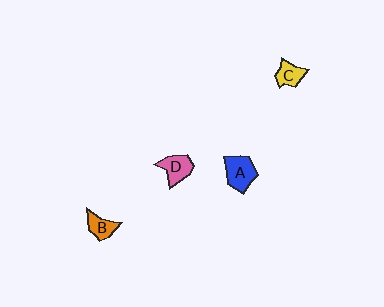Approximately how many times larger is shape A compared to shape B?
Approximately 1.6 times.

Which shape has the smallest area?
Shape B (orange).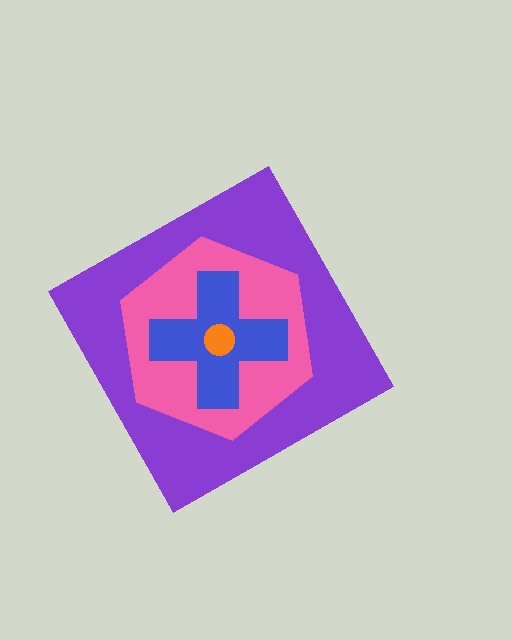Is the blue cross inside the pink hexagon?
Yes.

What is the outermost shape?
The purple diamond.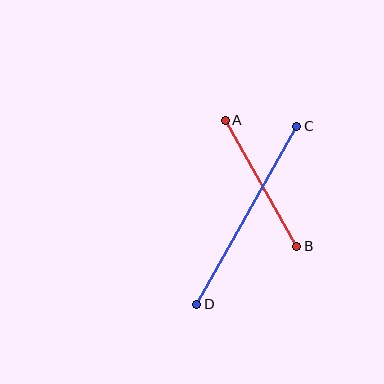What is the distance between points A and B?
The distance is approximately 145 pixels.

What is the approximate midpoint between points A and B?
The midpoint is at approximately (261, 183) pixels.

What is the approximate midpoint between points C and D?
The midpoint is at approximately (247, 215) pixels.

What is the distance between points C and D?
The distance is approximately 204 pixels.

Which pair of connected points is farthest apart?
Points C and D are farthest apart.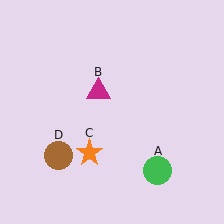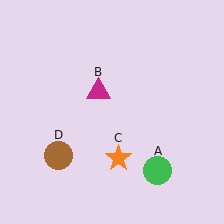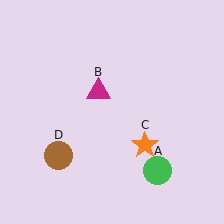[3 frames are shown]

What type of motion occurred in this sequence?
The orange star (object C) rotated counterclockwise around the center of the scene.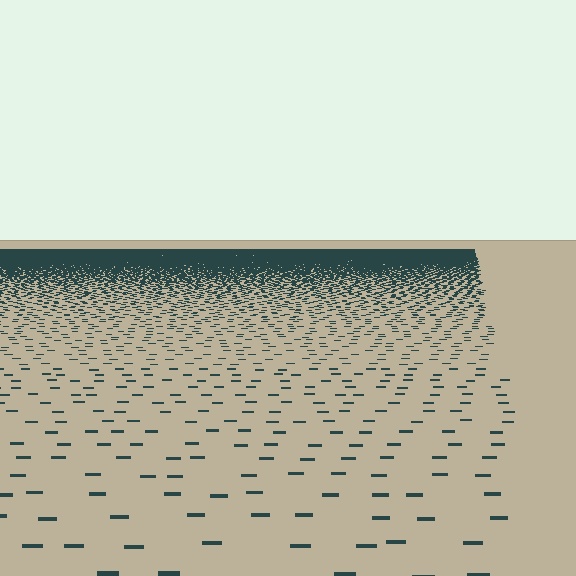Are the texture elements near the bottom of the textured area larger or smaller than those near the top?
Larger. Near the bottom, elements are closer to the viewer and appear at a bigger on-screen size.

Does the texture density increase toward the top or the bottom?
Density increases toward the top.